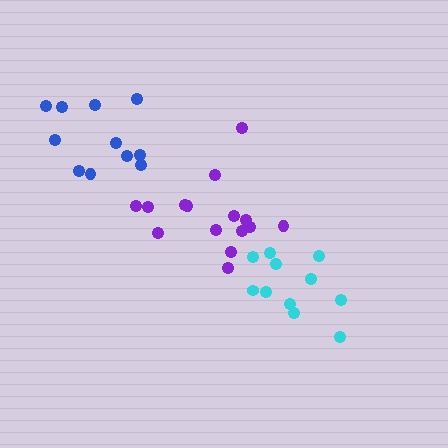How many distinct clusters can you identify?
There are 3 distinct clusters.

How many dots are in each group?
Group 1: 15 dots, Group 2: 11 dots, Group 3: 11 dots (37 total).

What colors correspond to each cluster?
The clusters are colored: purple, cyan, blue.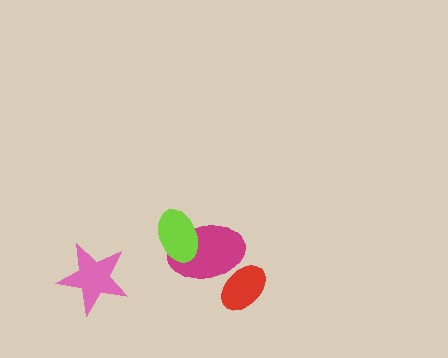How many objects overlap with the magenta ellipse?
2 objects overlap with the magenta ellipse.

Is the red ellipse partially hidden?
Yes, it is partially covered by another shape.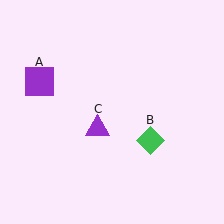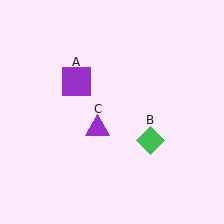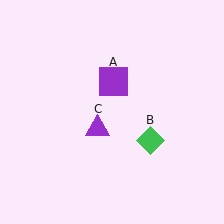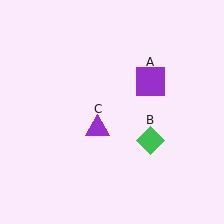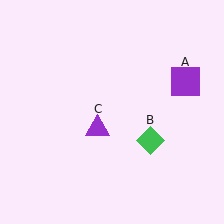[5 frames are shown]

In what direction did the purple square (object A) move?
The purple square (object A) moved right.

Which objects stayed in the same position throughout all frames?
Green diamond (object B) and purple triangle (object C) remained stationary.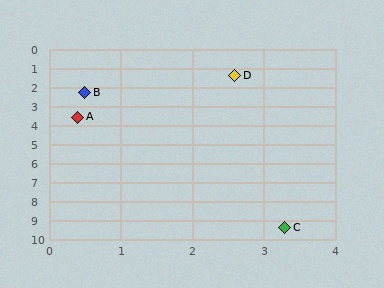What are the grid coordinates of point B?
Point B is at approximately (0.5, 2.3).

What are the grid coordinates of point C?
Point C is at approximately (3.3, 9.4).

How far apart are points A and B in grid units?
Points A and B are about 1.3 grid units apart.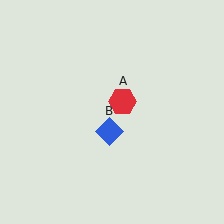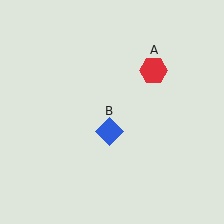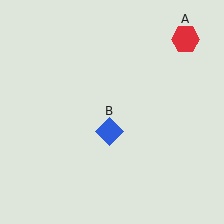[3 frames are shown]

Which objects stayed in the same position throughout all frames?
Blue diamond (object B) remained stationary.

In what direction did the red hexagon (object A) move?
The red hexagon (object A) moved up and to the right.